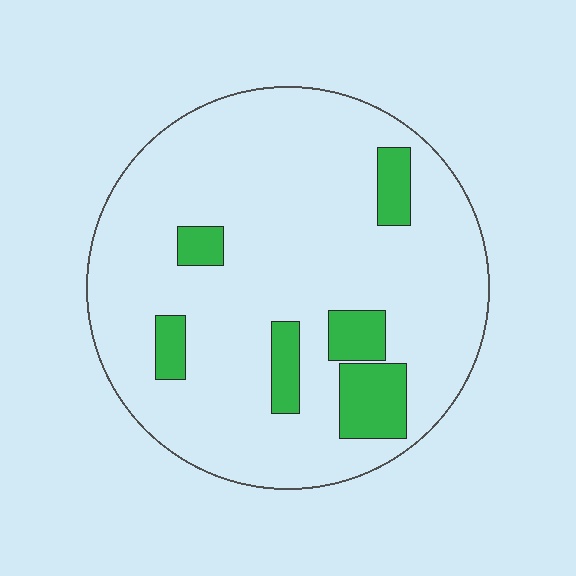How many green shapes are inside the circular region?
6.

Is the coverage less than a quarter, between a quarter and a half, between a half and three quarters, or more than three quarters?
Less than a quarter.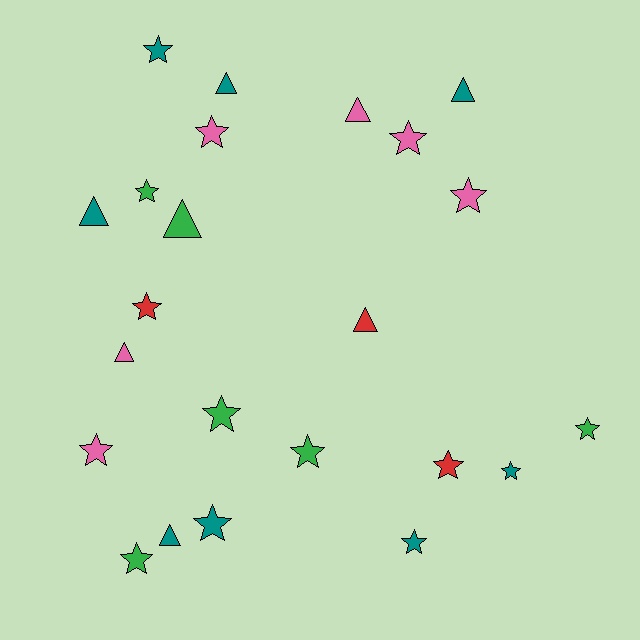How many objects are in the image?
There are 23 objects.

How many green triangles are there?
There is 1 green triangle.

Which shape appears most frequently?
Star, with 15 objects.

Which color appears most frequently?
Teal, with 8 objects.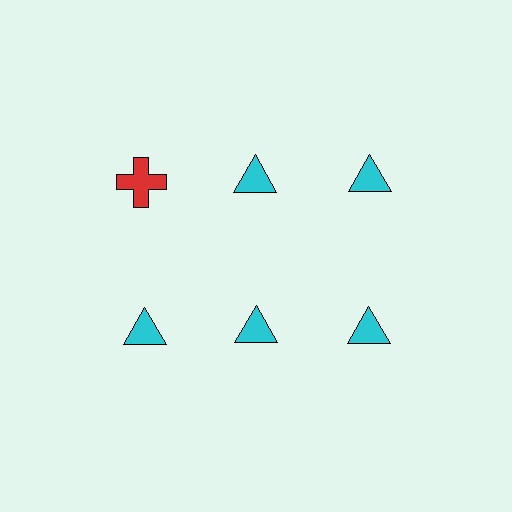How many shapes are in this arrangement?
There are 6 shapes arranged in a grid pattern.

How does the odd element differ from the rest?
It differs in both color (red instead of cyan) and shape (cross instead of triangle).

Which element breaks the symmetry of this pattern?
The red cross in the top row, leftmost column breaks the symmetry. All other shapes are cyan triangles.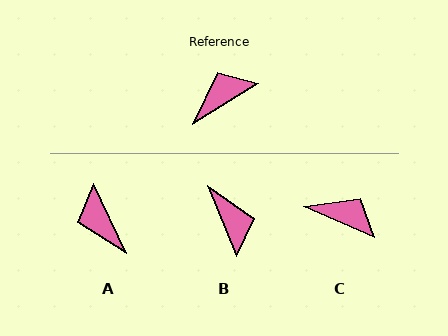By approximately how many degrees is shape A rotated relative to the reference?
Approximately 83 degrees counter-clockwise.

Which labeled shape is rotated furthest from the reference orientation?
B, about 100 degrees away.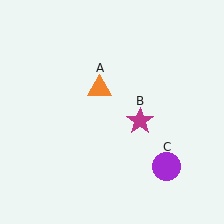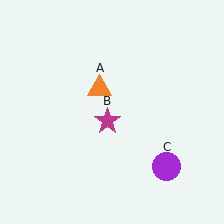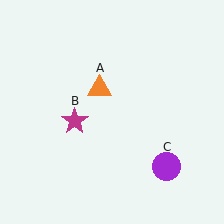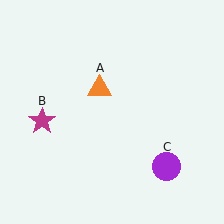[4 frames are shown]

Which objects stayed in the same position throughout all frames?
Orange triangle (object A) and purple circle (object C) remained stationary.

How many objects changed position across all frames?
1 object changed position: magenta star (object B).